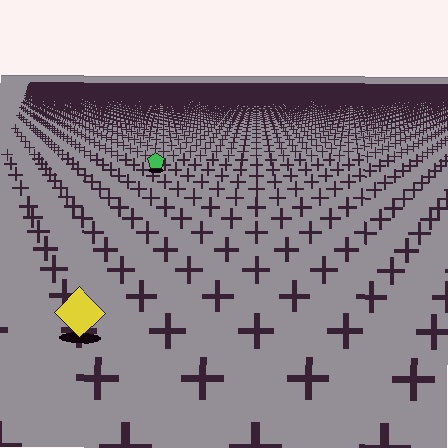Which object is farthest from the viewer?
The green pentagon is farthest from the viewer. It appears smaller and the ground texture around it is denser.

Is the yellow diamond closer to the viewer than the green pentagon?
Yes. The yellow diamond is closer — you can tell from the texture gradient: the ground texture is coarser near it.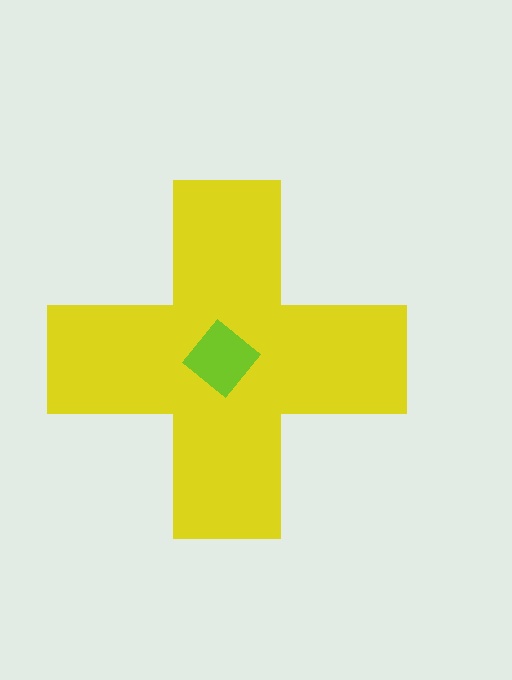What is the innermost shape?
The lime diamond.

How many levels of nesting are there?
2.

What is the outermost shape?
The yellow cross.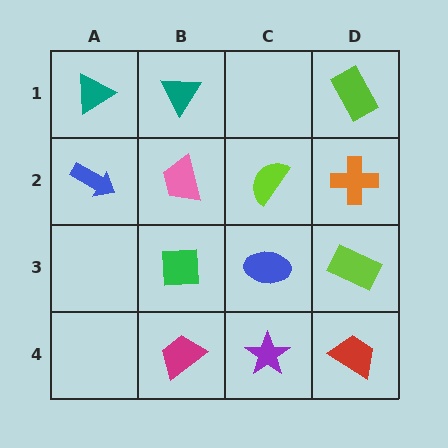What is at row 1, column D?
A lime rectangle.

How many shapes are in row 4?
3 shapes.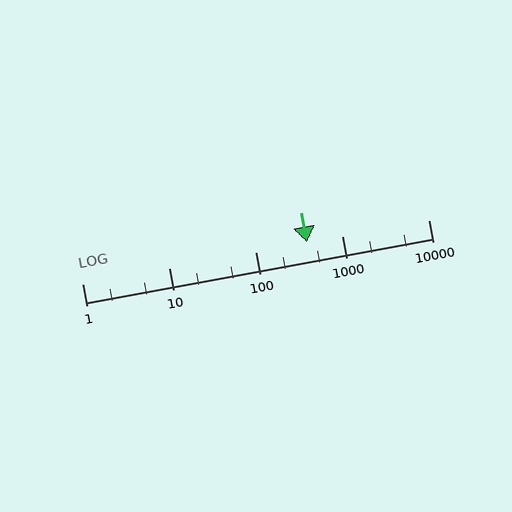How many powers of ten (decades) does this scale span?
The scale spans 4 decades, from 1 to 10000.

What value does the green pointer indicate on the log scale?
The pointer indicates approximately 390.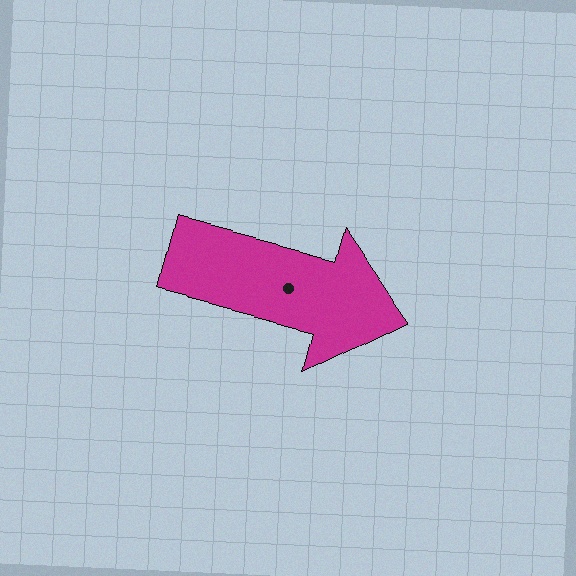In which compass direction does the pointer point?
East.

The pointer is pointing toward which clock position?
Roughly 3 o'clock.